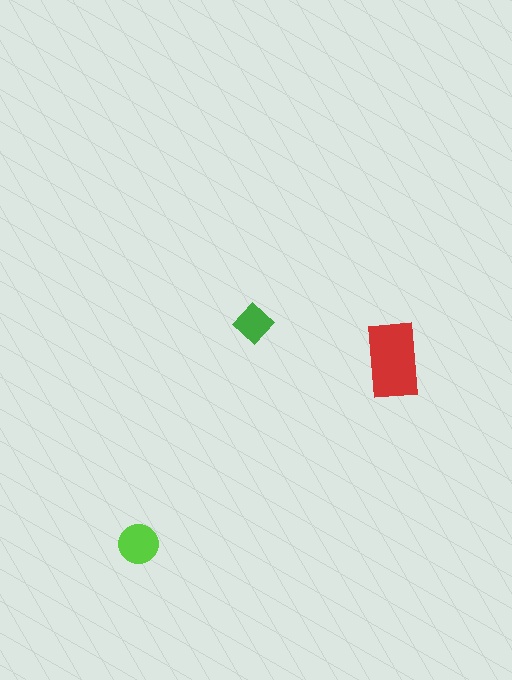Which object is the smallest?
The green diamond.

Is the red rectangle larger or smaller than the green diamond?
Larger.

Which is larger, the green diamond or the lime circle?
The lime circle.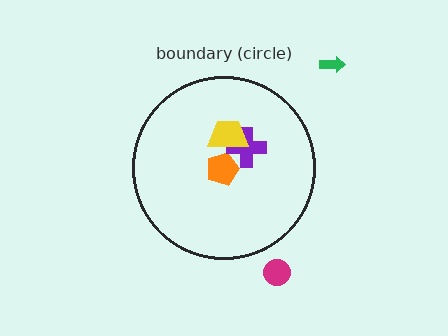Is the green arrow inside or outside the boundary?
Outside.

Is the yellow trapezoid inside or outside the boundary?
Inside.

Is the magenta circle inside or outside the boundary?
Outside.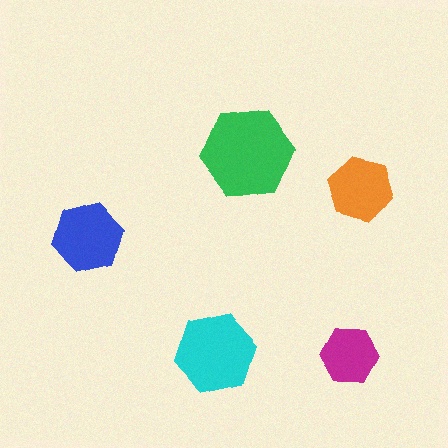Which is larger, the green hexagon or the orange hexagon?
The green one.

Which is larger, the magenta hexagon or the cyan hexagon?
The cyan one.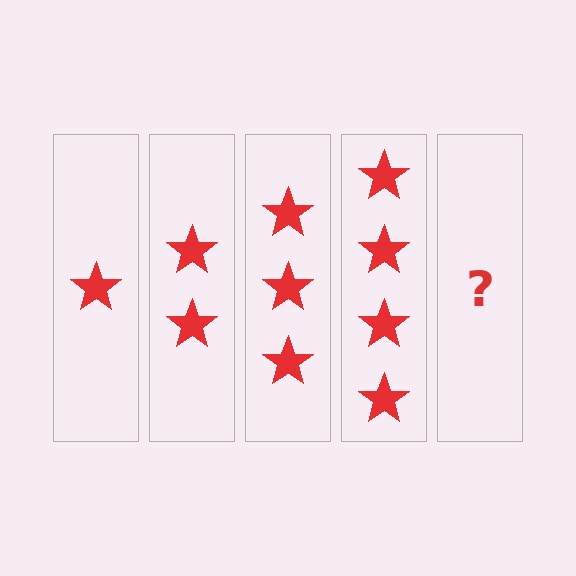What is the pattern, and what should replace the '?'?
The pattern is that each step adds one more star. The '?' should be 5 stars.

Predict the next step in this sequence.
The next step is 5 stars.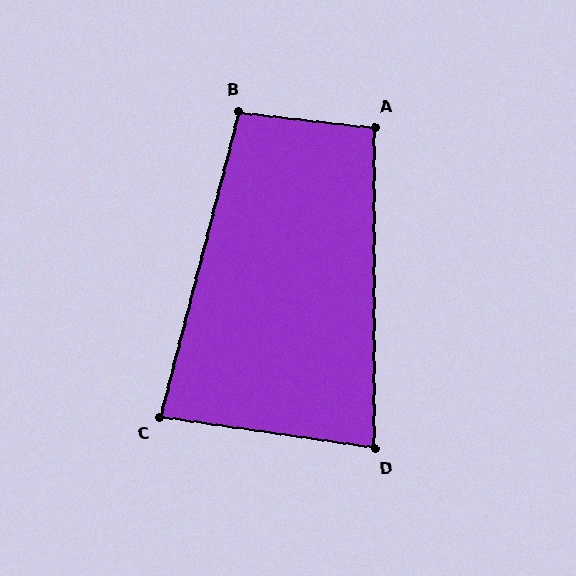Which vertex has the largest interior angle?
B, at approximately 98 degrees.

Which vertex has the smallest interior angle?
D, at approximately 82 degrees.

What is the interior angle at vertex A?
Approximately 96 degrees (obtuse).